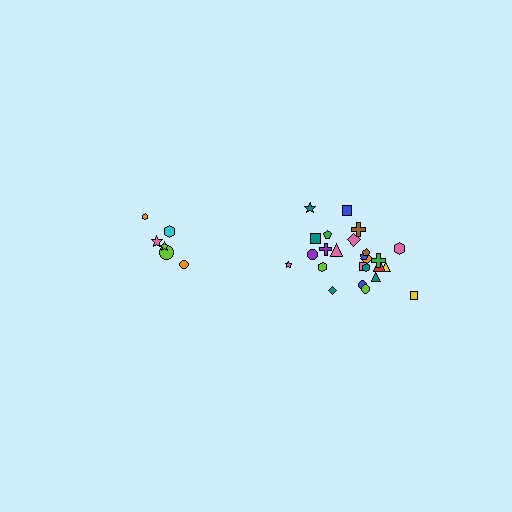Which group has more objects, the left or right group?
The right group.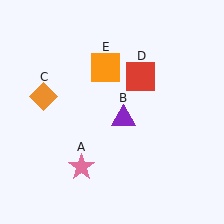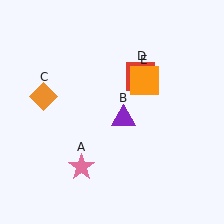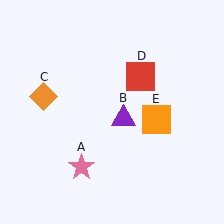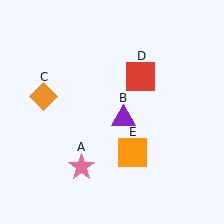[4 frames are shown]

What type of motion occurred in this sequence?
The orange square (object E) rotated clockwise around the center of the scene.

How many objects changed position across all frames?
1 object changed position: orange square (object E).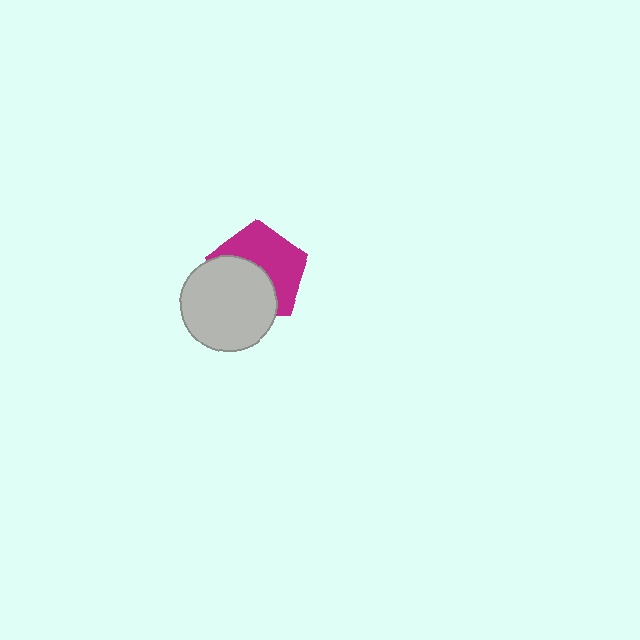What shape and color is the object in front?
The object in front is a light gray circle.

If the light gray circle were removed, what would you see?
You would see the complete magenta pentagon.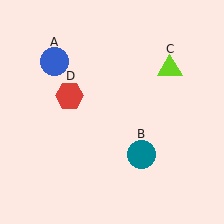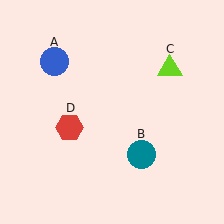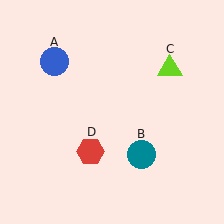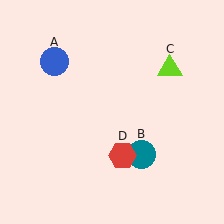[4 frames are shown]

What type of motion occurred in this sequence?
The red hexagon (object D) rotated counterclockwise around the center of the scene.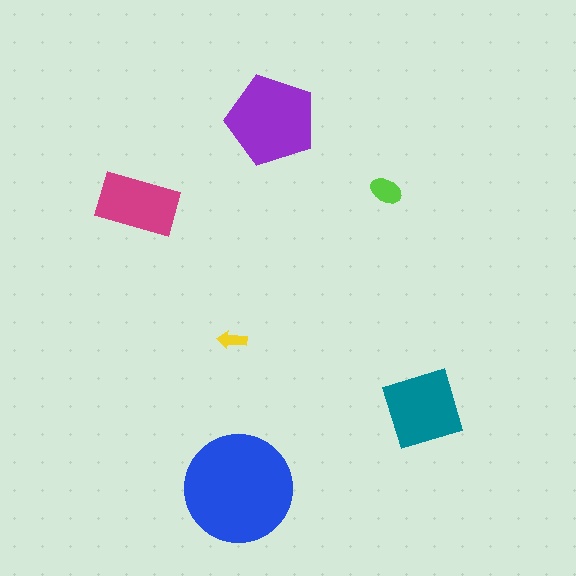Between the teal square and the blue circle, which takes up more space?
The blue circle.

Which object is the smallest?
The yellow arrow.